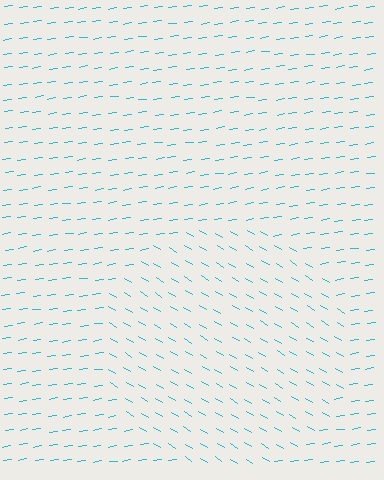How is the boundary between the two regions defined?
The boundary is defined purely by a change in line orientation (approximately 40 degrees difference). All lines are the same color and thickness.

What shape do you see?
I see a circle.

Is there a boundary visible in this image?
Yes, there is a texture boundary formed by a change in line orientation.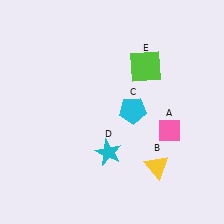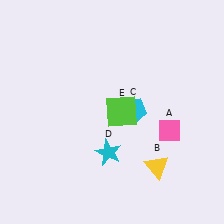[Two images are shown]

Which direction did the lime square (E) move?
The lime square (E) moved down.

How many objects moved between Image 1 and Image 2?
1 object moved between the two images.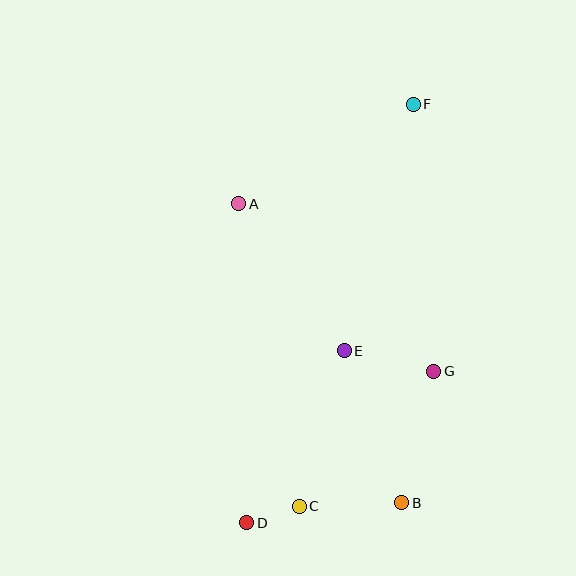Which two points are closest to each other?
Points C and D are closest to each other.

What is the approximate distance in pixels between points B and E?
The distance between B and E is approximately 163 pixels.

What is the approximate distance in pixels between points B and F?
The distance between B and F is approximately 398 pixels.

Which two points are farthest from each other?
Points D and F are farthest from each other.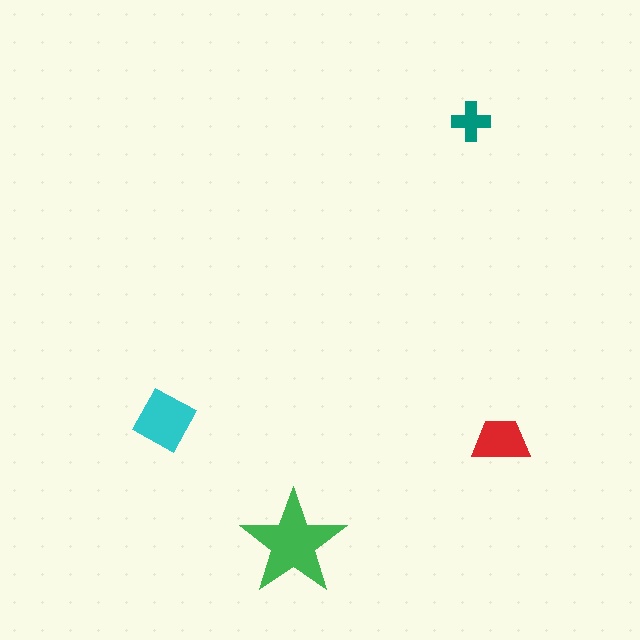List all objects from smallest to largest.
The teal cross, the red trapezoid, the cyan diamond, the green star.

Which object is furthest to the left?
The cyan diamond is leftmost.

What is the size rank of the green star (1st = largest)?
1st.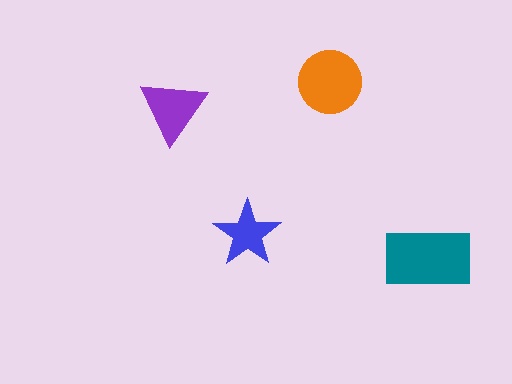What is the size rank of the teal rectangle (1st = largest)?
1st.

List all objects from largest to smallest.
The teal rectangle, the orange circle, the purple triangle, the blue star.